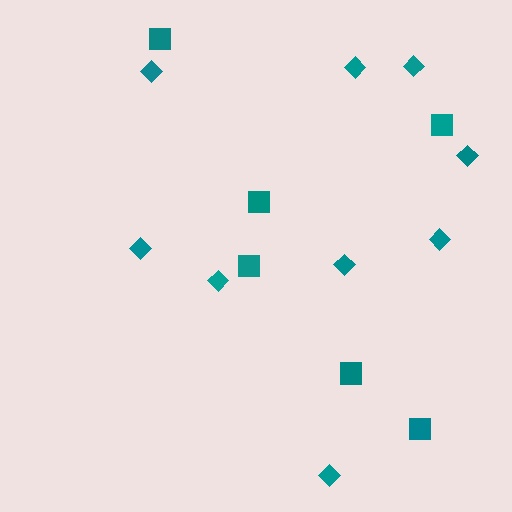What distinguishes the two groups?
There are 2 groups: one group of squares (6) and one group of diamonds (9).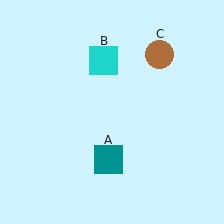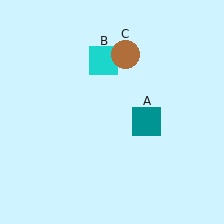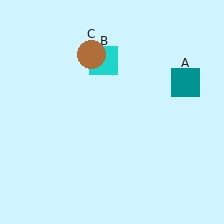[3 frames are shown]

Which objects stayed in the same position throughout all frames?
Cyan square (object B) remained stationary.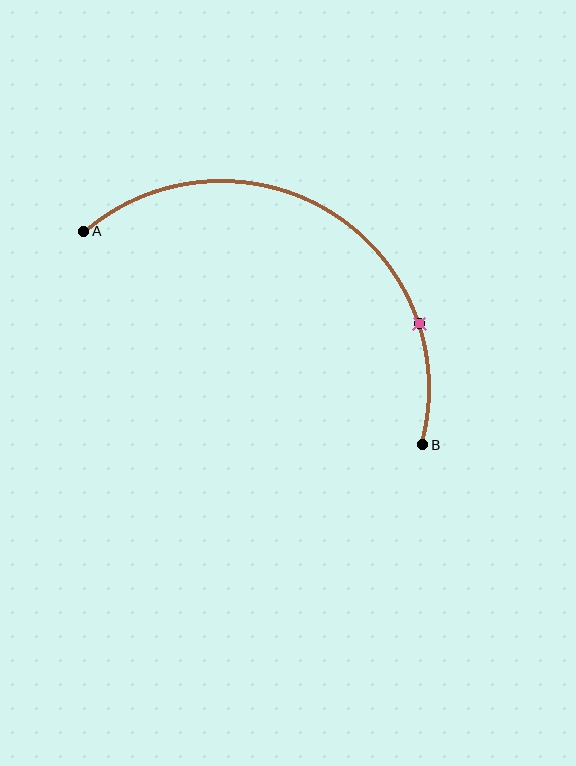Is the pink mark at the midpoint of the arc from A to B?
No. The pink mark lies on the arc but is closer to endpoint B. The arc midpoint would be at the point on the curve equidistant along the arc from both A and B.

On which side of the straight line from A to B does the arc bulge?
The arc bulges above the straight line connecting A and B.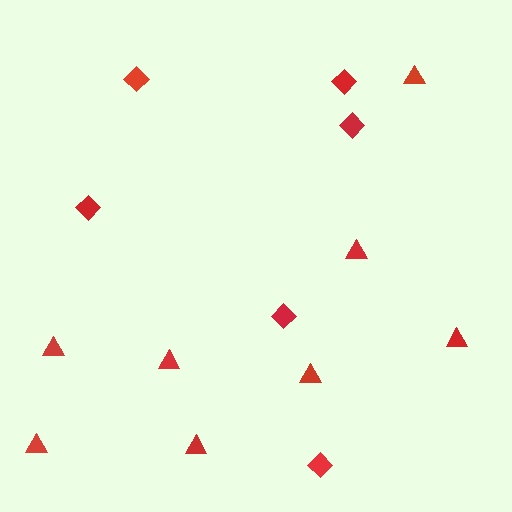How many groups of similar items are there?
There are 2 groups: one group of diamonds (6) and one group of triangles (8).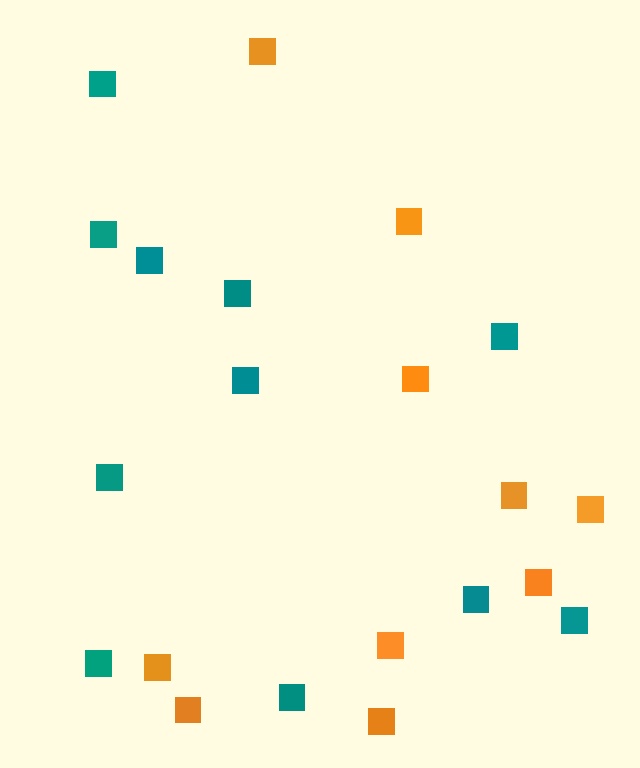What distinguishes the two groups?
There are 2 groups: one group of teal squares (11) and one group of orange squares (10).